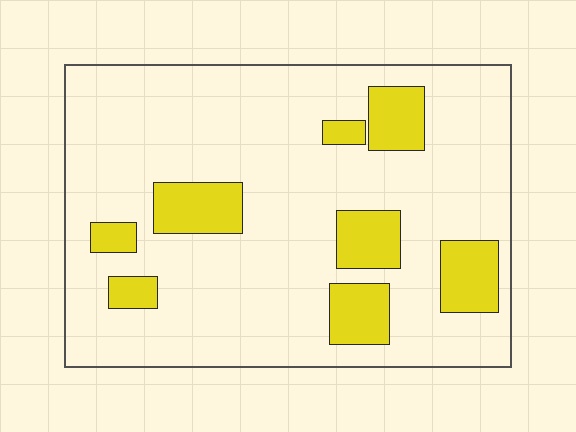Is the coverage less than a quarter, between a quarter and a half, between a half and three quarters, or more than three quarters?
Less than a quarter.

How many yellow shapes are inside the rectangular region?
8.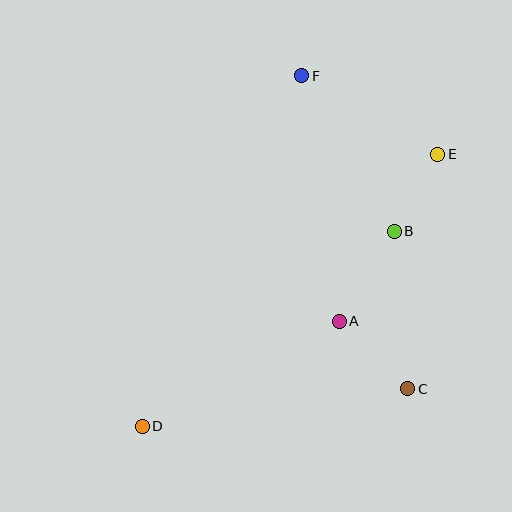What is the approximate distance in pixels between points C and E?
The distance between C and E is approximately 236 pixels.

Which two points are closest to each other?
Points B and E are closest to each other.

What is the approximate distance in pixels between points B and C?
The distance between B and C is approximately 158 pixels.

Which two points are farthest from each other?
Points D and E are farthest from each other.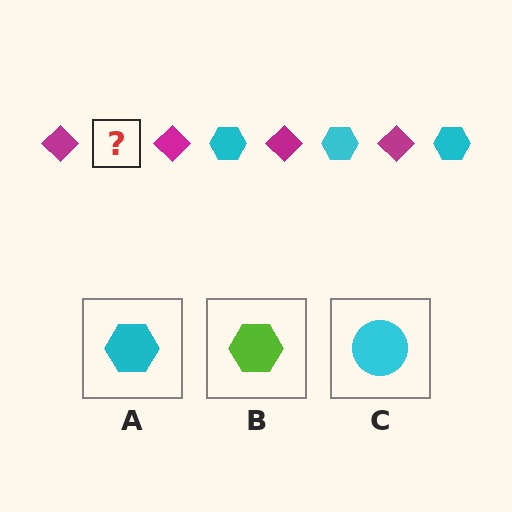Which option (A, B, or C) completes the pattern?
A.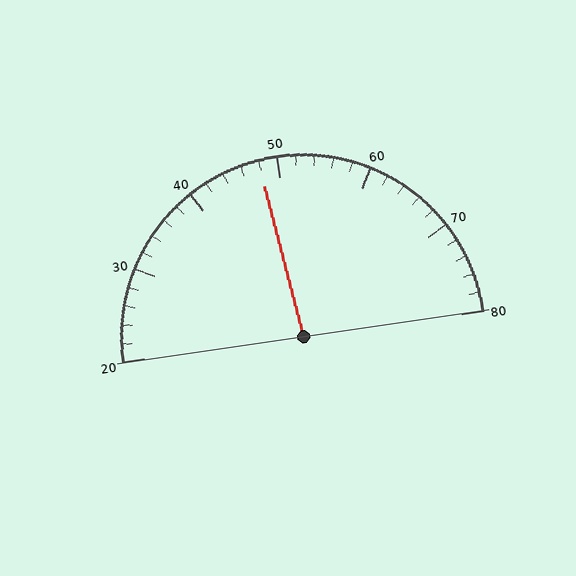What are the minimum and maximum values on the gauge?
The gauge ranges from 20 to 80.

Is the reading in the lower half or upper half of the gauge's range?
The reading is in the lower half of the range (20 to 80).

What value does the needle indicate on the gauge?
The needle indicates approximately 48.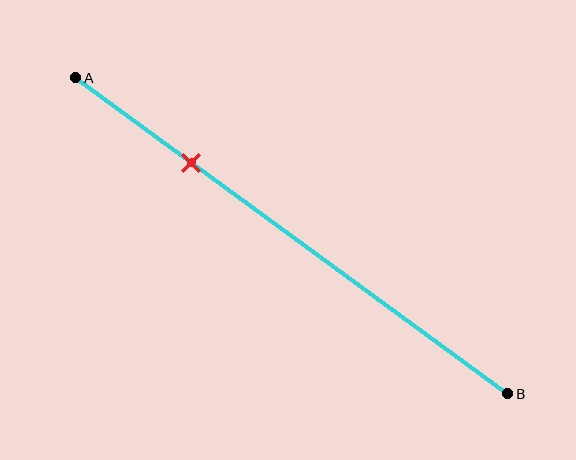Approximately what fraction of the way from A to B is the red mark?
The red mark is approximately 25% of the way from A to B.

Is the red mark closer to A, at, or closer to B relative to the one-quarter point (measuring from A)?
The red mark is approximately at the one-quarter point of segment AB.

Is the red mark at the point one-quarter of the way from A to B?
Yes, the mark is approximately at the one-quarter point.